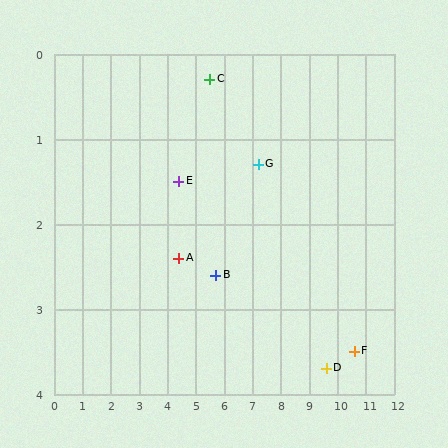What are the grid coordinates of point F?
Point F is at approximately (10.6, 3.5).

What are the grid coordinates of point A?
Point A is at approximately (4.4, 2.4).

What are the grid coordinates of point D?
Point D is at approximately (9.6, 3.7).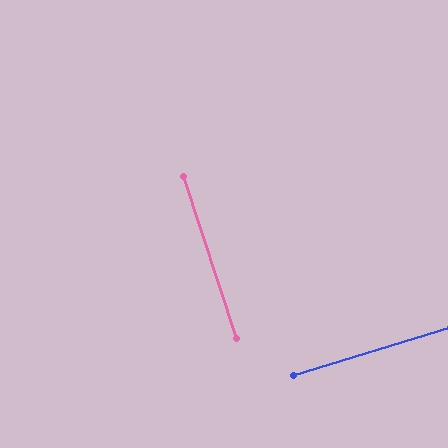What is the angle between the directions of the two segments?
Approximately 89 degrees.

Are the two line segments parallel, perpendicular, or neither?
Perpendicular — they meet at approximately 89°.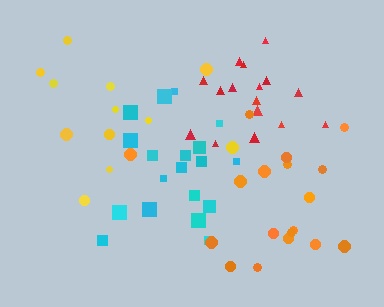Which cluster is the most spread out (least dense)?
Yellow.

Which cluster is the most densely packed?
Red.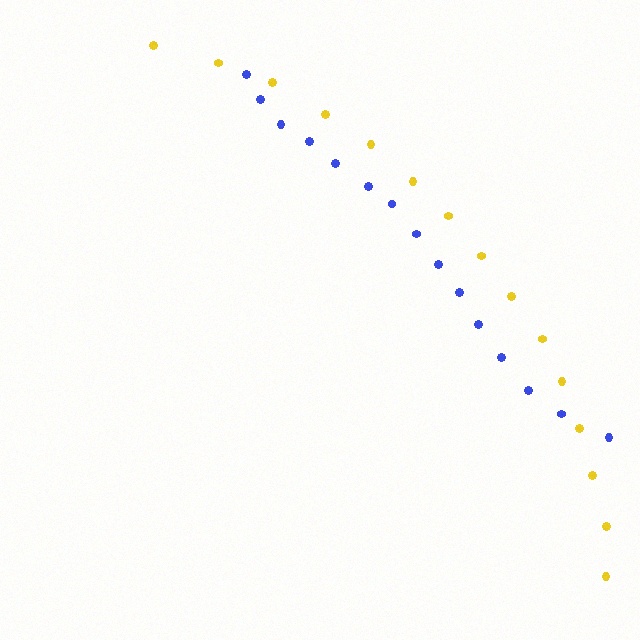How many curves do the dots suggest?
There are 2 distinct paths.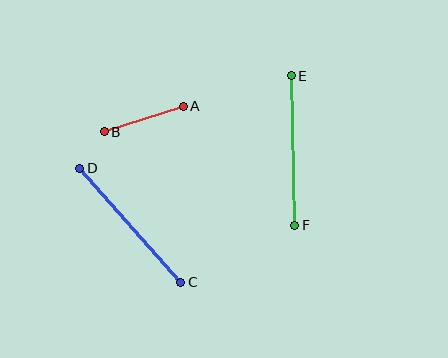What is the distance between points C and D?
The distance is approximately 152 pixels.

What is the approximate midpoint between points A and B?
The midpoint is at approximately (144, 119) pixels.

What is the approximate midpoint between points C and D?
The midpoint is at approximately (130, 225) pixels.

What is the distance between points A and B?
The distance is approximately 83 pixels.